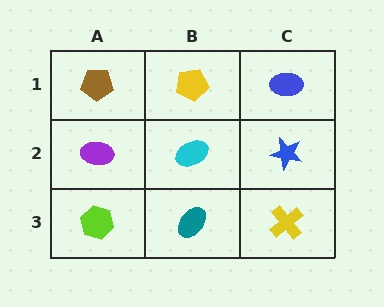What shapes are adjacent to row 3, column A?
A purple ellipse (row 2, column A), a teal ellipse (row 3, column B).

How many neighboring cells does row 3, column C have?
2.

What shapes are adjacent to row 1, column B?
A cyan ellipse (row 2, column B), a brown pentagon (row 1, column A), a blue ellipse (row 1, column C).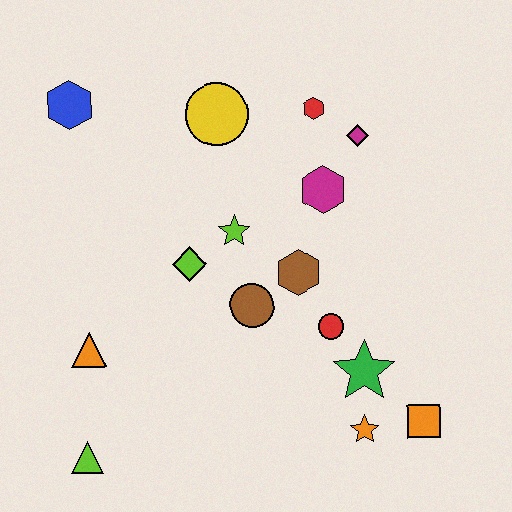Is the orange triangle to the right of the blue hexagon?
Yes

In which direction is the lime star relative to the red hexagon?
The lime star is below the red hexagon.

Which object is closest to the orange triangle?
The lime triangle is closest to the orange triangle.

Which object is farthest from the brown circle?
The blue hexagon is farthest from the brown circle.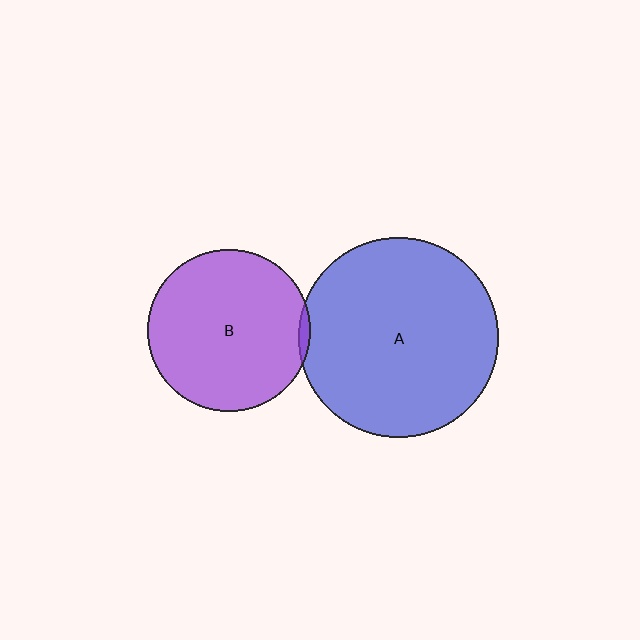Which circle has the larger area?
Circle A (blue).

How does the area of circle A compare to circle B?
Approximately 1.5 times.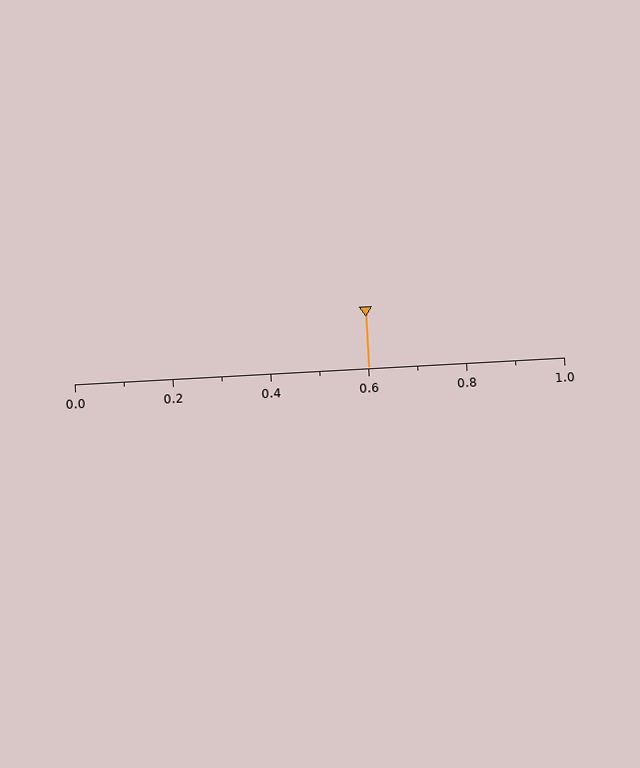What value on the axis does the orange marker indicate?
The marker indicates approximately 0.6.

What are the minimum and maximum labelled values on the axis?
The axis runs from 0.0 to 1.0.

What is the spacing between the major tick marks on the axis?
The major ticks are spaced 0.2 apart.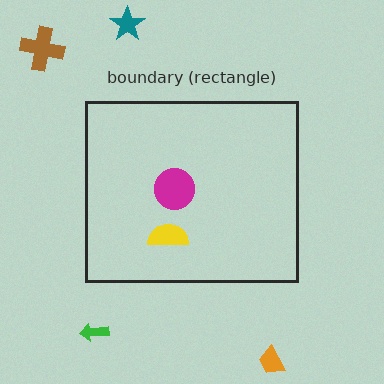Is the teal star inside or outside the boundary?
Outside.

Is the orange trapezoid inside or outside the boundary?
Outside.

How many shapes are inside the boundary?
2 inside, 4 outside.